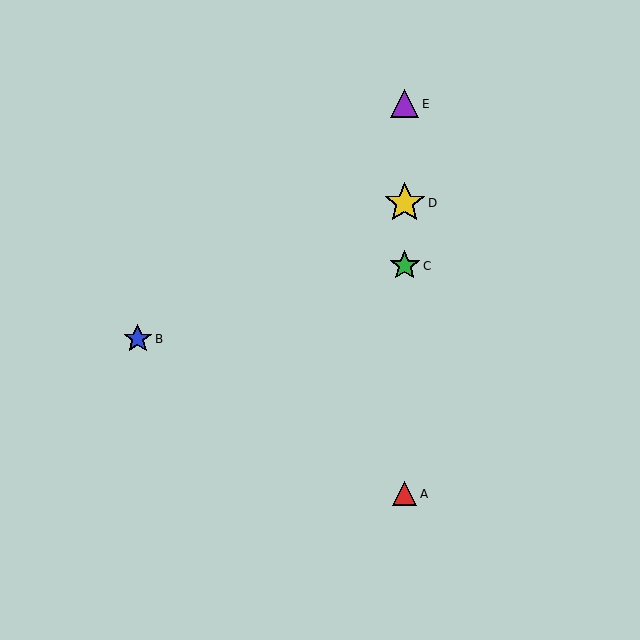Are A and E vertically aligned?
Yes, both are at x≈405.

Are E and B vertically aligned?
No, E is at x≈405 and B is at x≈138.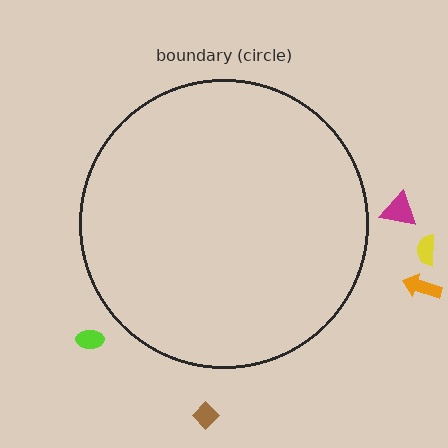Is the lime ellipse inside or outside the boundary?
Outside.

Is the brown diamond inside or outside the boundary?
Outside.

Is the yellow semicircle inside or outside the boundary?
Outside.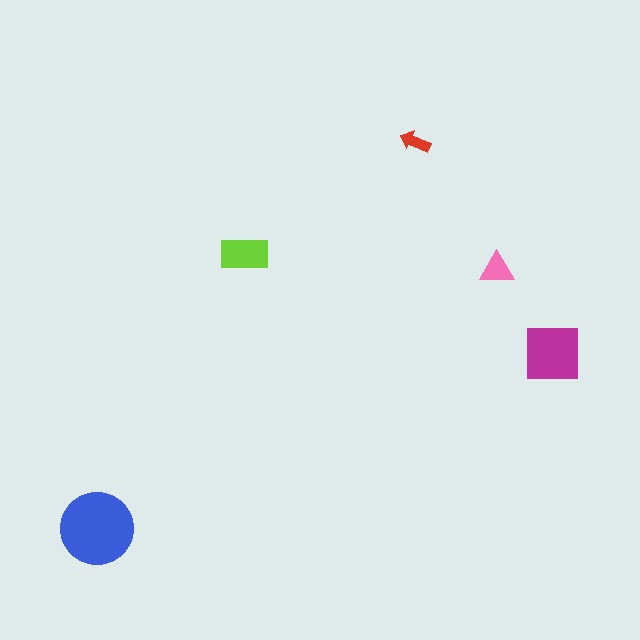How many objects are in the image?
There are 5 objects in the image.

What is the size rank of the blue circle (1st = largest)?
1st.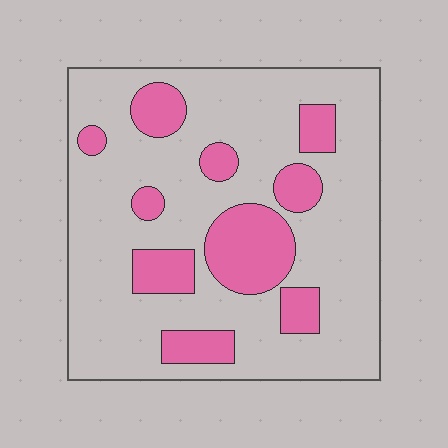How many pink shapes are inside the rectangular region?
10.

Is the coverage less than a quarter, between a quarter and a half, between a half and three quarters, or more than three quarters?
Less than a quarter.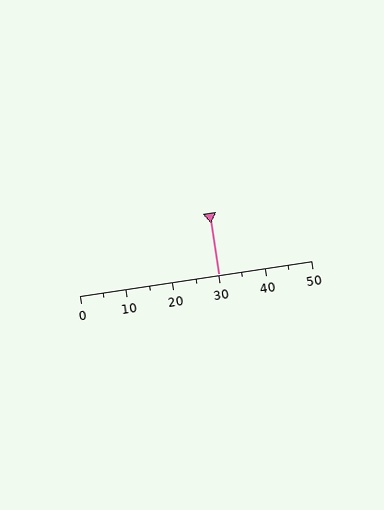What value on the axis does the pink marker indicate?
The marker indicates approximately 30.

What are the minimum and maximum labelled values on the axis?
The axis runs from 0 to 50.